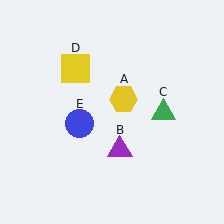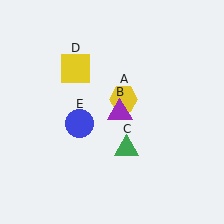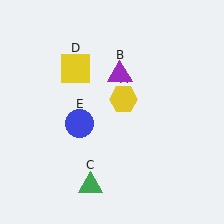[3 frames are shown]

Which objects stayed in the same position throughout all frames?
Yellow hexagon (object A) and yellow square (object D) and blue circle (object E) remained stationary.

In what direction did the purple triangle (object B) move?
The purple triangle (object B) moved up.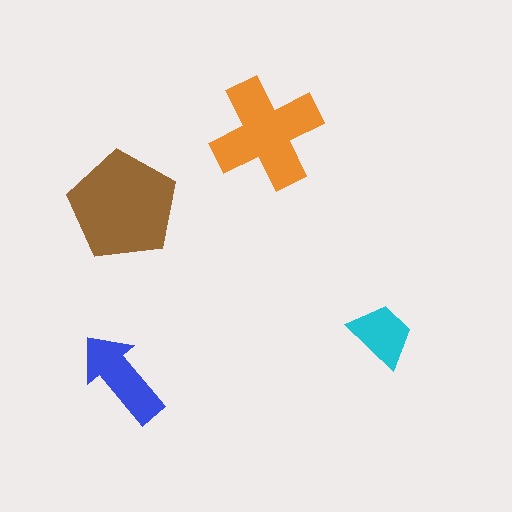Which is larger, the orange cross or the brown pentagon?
The brown pentagon.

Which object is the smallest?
The cyan trapezoid.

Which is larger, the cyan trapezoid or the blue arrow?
The blue arrow.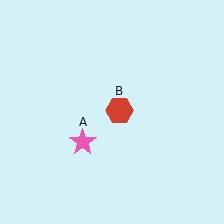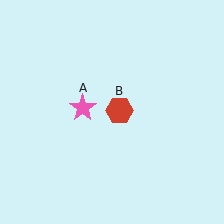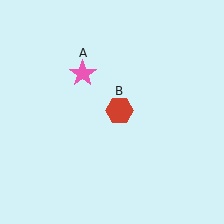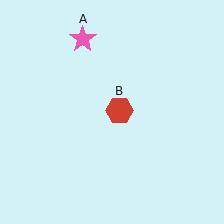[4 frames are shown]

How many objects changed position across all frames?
1 object changed position: pink star (object A).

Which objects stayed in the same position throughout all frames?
Red hexagon (object B) remained stationary.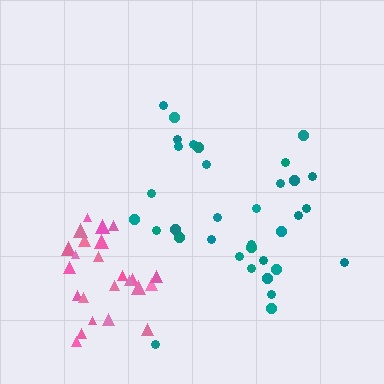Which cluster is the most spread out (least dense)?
Teal.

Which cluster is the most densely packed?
Pink.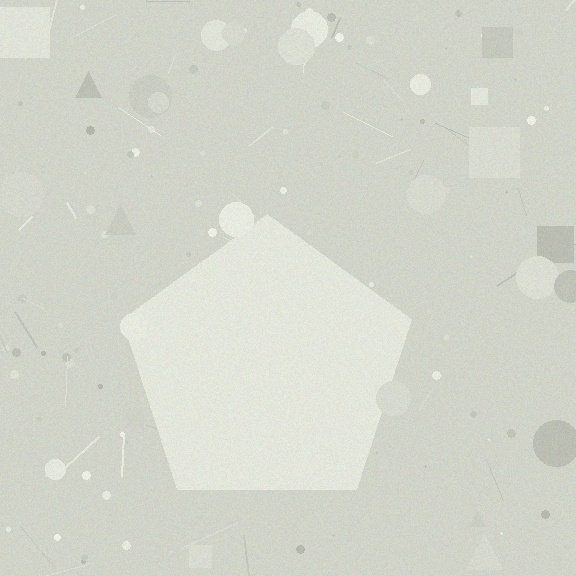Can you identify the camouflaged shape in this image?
The camouflaged shape is a pentagon.